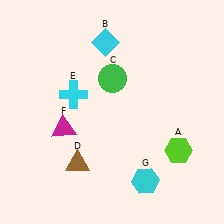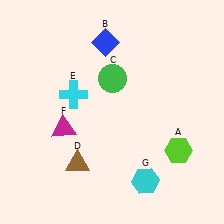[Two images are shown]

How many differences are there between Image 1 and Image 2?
There is 1 difference between the two images.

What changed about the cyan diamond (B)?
In Image 1, B is cyan. In Image 2, it changed to blue.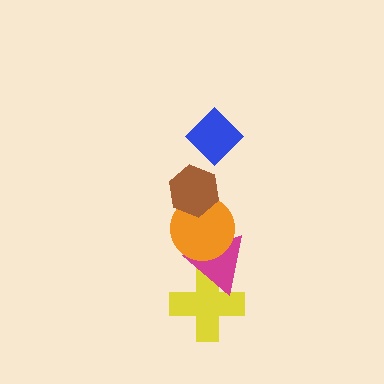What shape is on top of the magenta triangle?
The orange circle is on top of the magenta triangle.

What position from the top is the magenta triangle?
The magenta triangle is 4th from the top.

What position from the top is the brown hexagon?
The brown hexagon is 2nd from the top.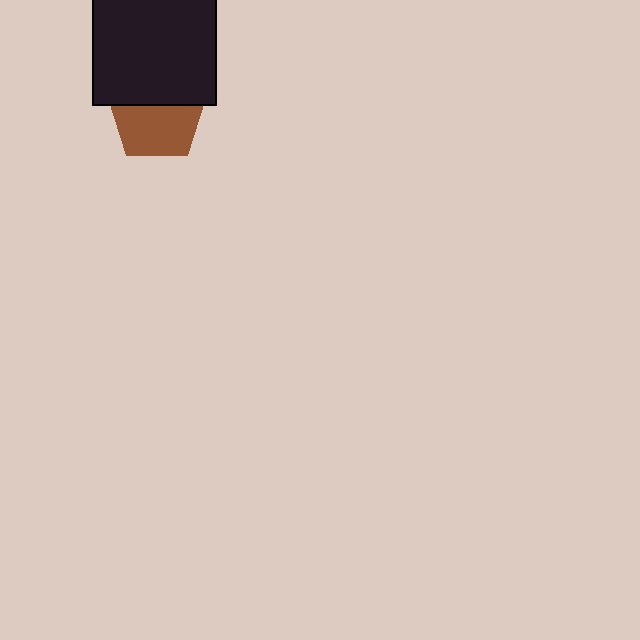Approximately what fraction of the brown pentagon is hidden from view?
Roughly 38% of the brown pentagon is hidden behind the black square.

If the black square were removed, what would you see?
You would see the complete brown pentagon.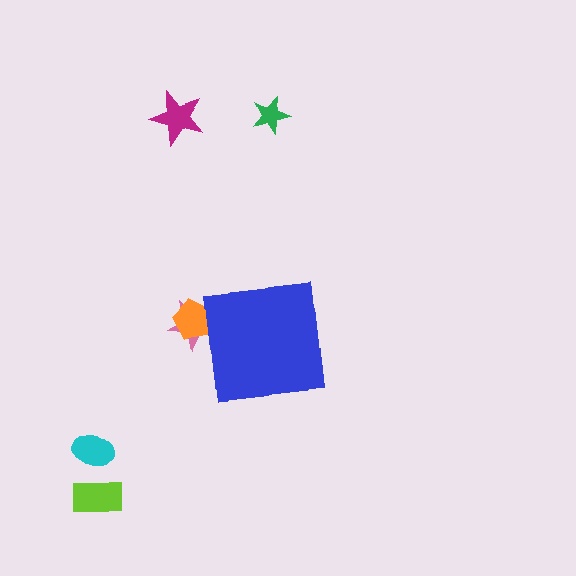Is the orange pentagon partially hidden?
Yes, the orange pentagon is partially hidden behind the blue square.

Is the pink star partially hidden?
Yes, the pink star is partially hidden behind the blue square.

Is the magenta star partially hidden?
No, the magenta star is fully visible.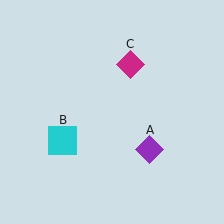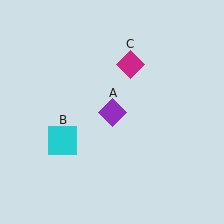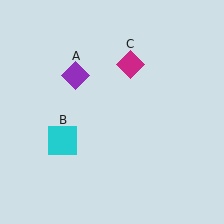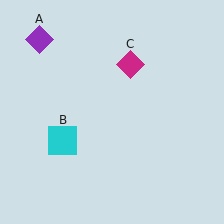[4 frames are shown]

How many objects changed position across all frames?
1 object changed position: purple diamond (object A).